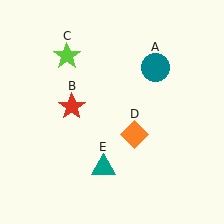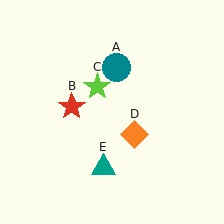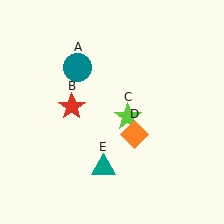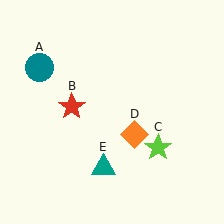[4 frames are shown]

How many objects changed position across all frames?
2 objects changed position: teal circle (object A), lime star (object C).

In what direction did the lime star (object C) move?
The lime star (object C) moved down and to the right.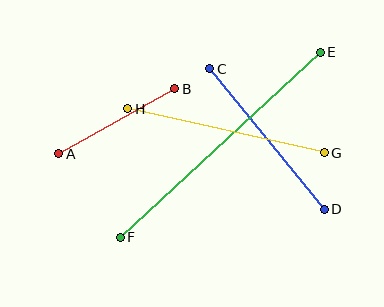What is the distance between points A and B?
The distance is approximately 133 pixels.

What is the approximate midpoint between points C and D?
The midpoint is at approximately (267, 139) pixels.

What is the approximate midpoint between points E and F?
The midpoint is at approximately (220, 145) pixels.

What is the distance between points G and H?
The distance is approximately 202 pixels.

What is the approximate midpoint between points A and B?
The midpoint is at approximately (117, 121) pixels.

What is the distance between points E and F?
The distance is approximately 272 pixels.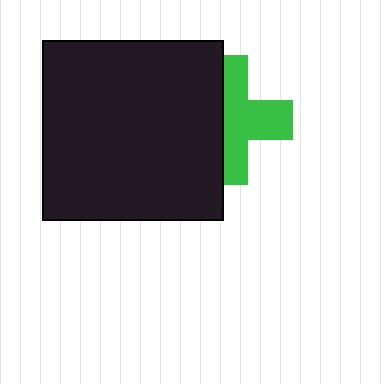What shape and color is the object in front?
The object in front is a black square.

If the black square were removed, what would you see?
You would see the complete green cross.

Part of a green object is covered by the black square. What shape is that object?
It is a cross.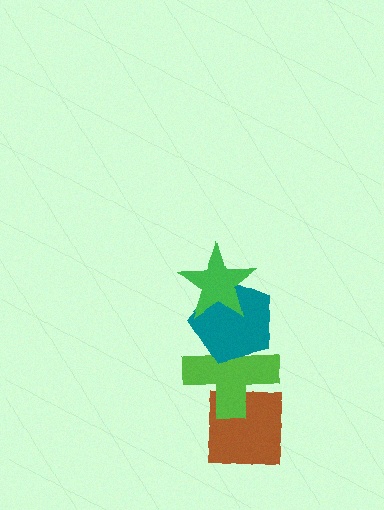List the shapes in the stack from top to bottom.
From top to bottom: the green star, the teal pentagon, the lime cross, the brown square.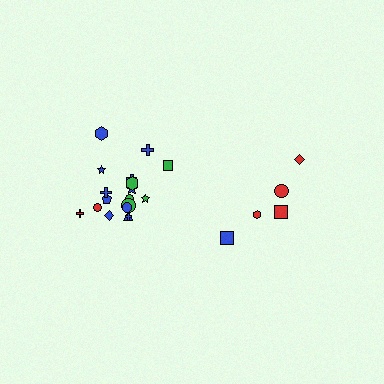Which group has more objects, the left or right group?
The left group.